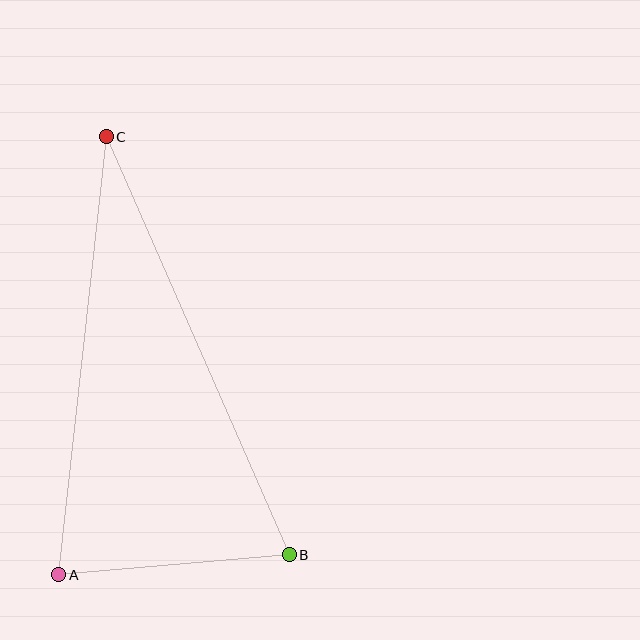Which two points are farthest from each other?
Points B and C are farthest from each other.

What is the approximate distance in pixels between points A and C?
The distance between A and C is approximately 440 pixels.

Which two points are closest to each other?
Points A and B are closest to each other.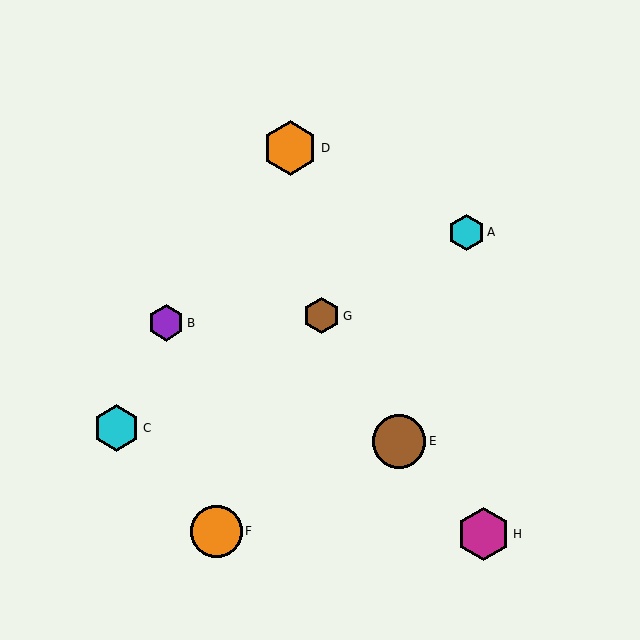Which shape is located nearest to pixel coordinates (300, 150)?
The orange hexagon (labeled D) at (290, 148) is nearest to that location.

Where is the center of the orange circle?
The center of the orange circle is at (217, 531).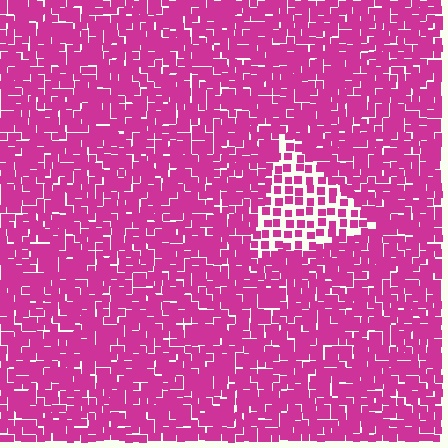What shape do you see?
I see a triangle.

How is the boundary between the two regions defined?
The boundary is defined by a change in element density (approximately 2.2x ratio). All elements are the same color, size, and shape.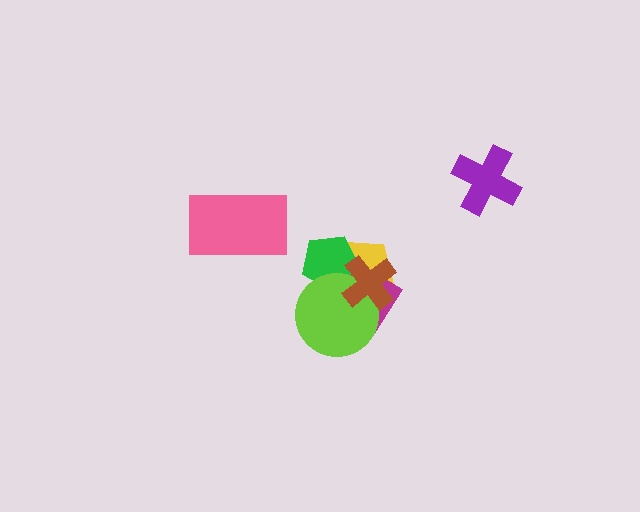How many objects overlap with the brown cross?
4 objects overlap with the brown cross.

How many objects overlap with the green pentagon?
3 objects overlap with the green pentagon.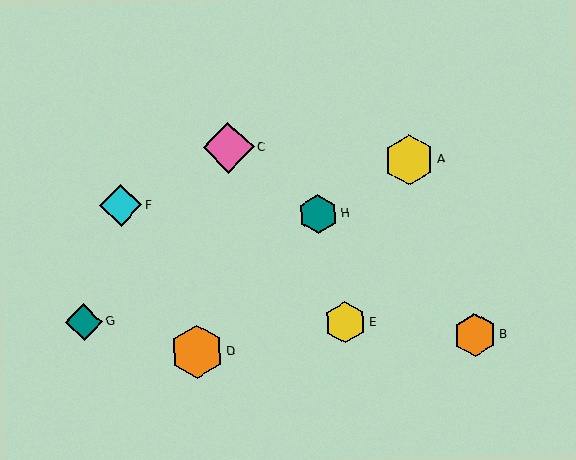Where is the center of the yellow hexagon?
The center of the yellow hexagon is at (409, 160).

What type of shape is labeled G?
Shape G is a teal diamond.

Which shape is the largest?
The orange hexagon (labeled D) is the largest.